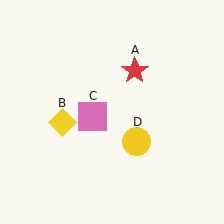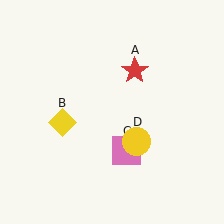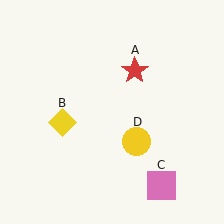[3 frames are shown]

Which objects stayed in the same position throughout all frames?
Red star (object A) and yellow diamond (object B) and yellow circle (object D) remained stationary.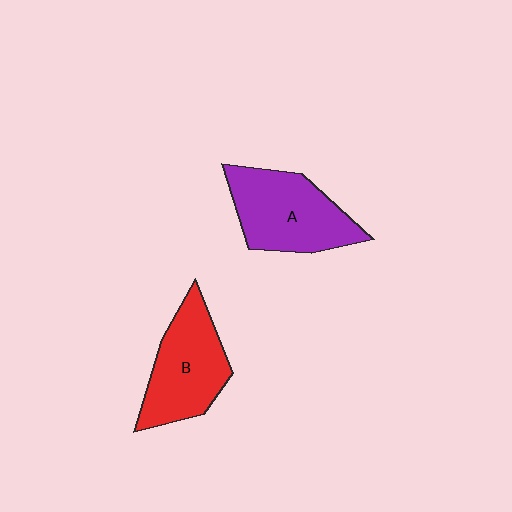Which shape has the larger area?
Shape A (purple).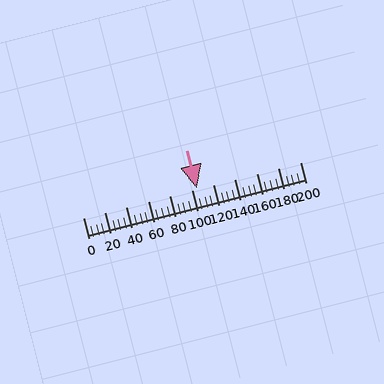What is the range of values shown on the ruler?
The ruler shows values from 0 to 200.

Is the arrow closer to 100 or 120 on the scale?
The arrow is closer to 100.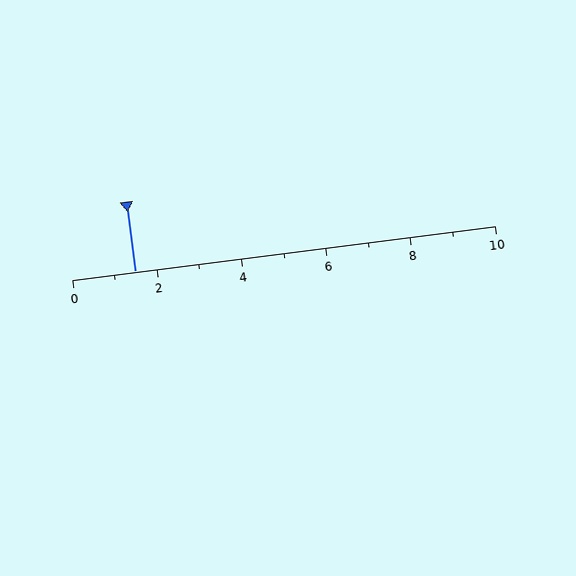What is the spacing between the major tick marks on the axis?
The major ticks are spaced 2 apart.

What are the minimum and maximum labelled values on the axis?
The axis runs from 0 to 10.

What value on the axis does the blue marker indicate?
The marker indicates approximately 1.5.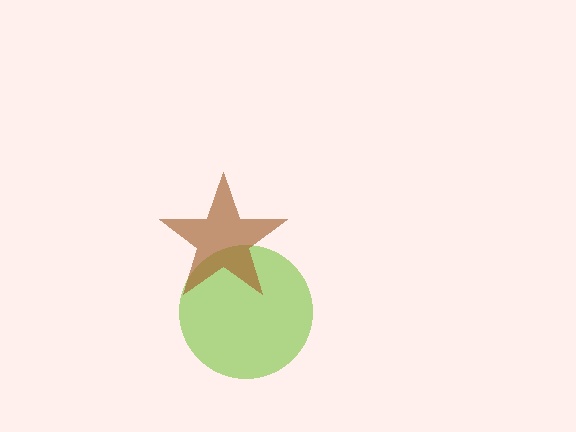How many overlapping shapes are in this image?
There are 2 overlapping shapes in the image.